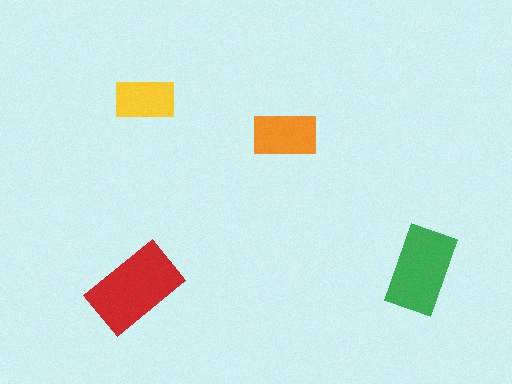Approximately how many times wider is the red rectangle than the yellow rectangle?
About 1.5 times wider.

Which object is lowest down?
The red rectangle is bottommost.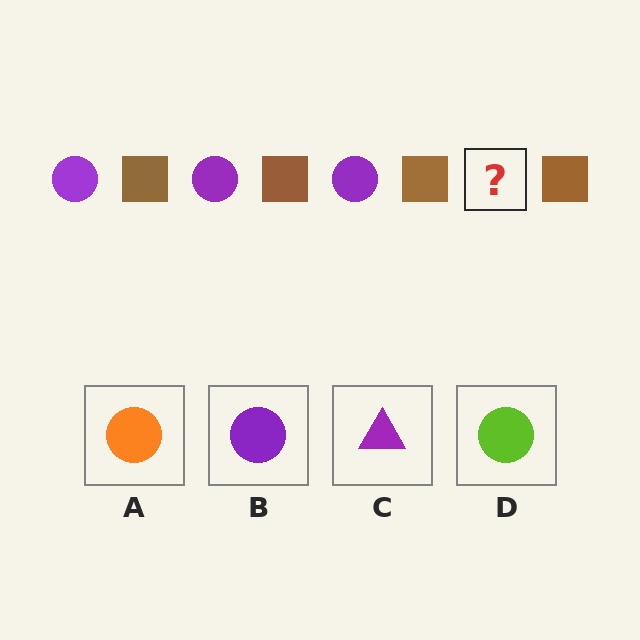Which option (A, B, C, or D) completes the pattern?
B.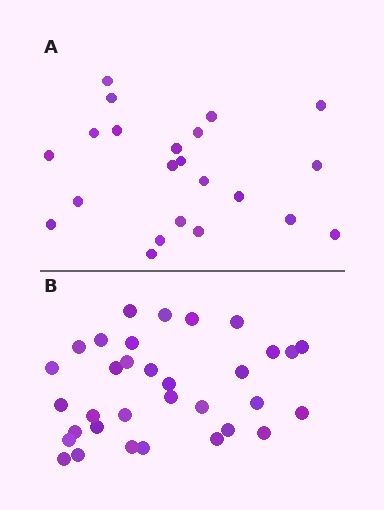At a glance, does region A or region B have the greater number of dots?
Region B (the bottom region) has more dots.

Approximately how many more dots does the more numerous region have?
Region B has roughly 12 or so more dots than region A.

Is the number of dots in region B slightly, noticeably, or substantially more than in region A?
Region B has substantially more. The ratio is roughly 1.5 to 1.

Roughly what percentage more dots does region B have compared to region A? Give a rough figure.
About 50% more.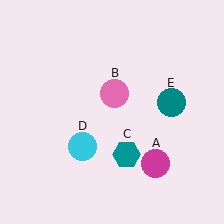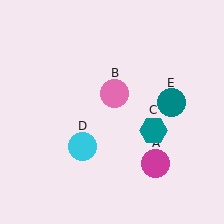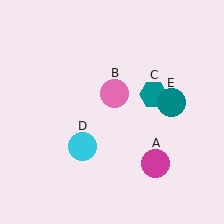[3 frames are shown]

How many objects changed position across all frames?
1 object changed position: teal hexagon (object C).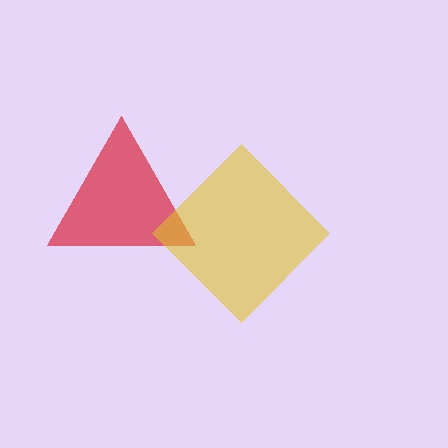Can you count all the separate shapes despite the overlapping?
Yes, there are 2 separate shapes.